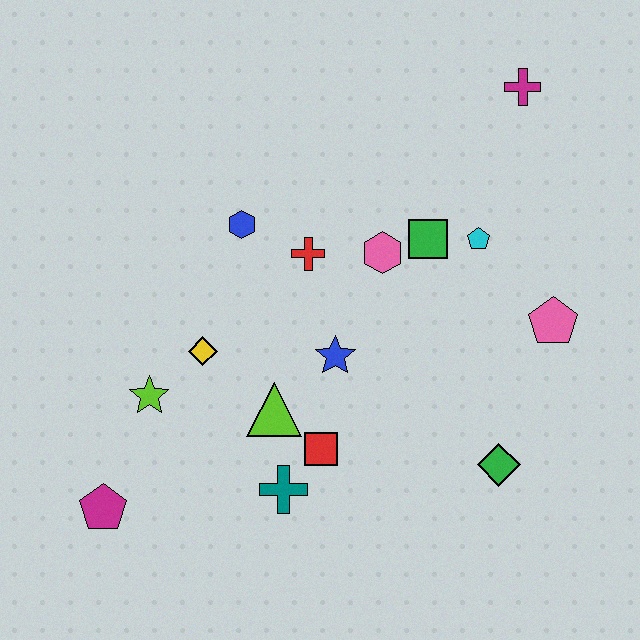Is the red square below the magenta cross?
Yes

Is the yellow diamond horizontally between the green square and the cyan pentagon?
No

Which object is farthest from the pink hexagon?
The magenta pentagon is farthest from the pink hexagon.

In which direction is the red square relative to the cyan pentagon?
The red square is below the cyan pentagon.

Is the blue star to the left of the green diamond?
Yes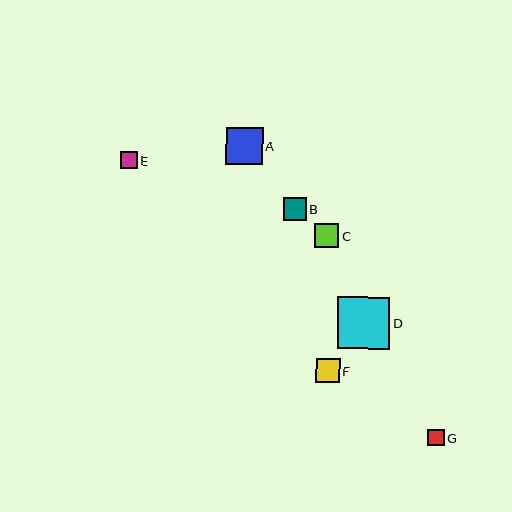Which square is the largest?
Square D is the largest with a size of approximately 52 pixels.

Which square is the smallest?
Square G is the smallest with a size of approximately 17 pixels.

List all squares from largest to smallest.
From largest to smallest: D, A, C, F, B, E, G.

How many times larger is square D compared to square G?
Square D is approximately 3.1 times the size of square G.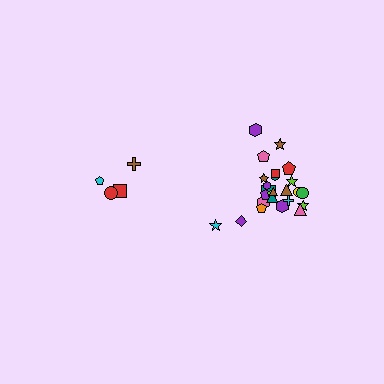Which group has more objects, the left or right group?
The right group.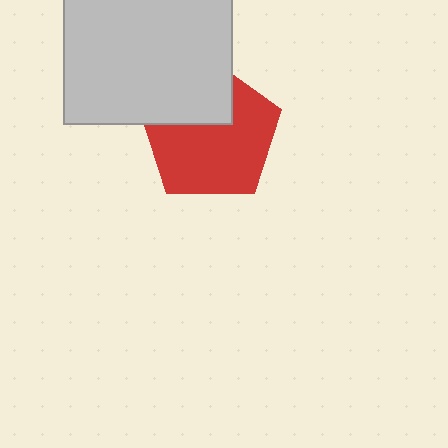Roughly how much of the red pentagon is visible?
Most of it is visible (roughly 68%).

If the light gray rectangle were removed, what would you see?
You would see the complete red pentagon.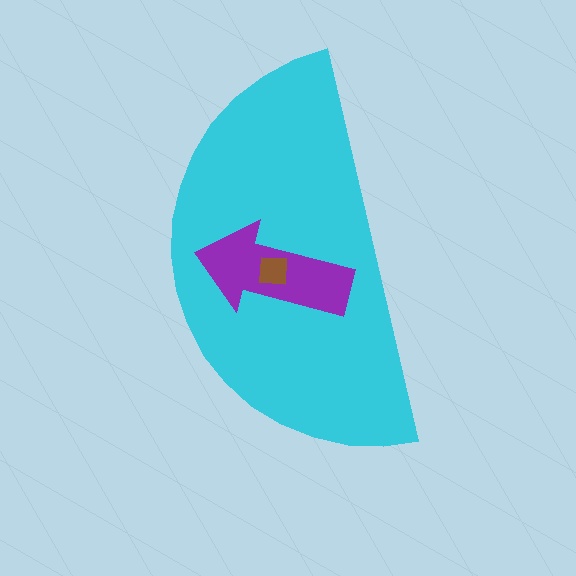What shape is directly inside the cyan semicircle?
The purple arrow.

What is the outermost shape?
The cyan semicircle.